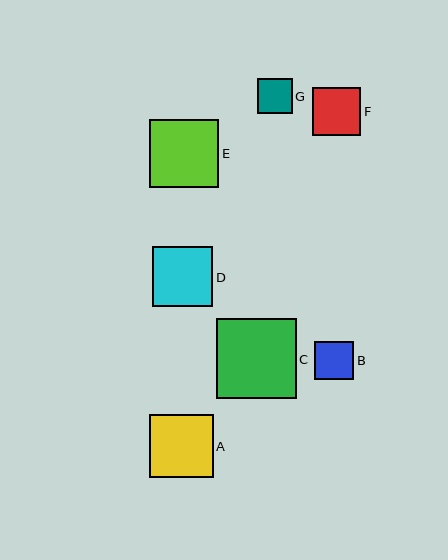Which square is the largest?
Square C is the largest with a size of approximately 80 pixels.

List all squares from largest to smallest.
From largest to smallest: C, E, A, D, F, B, G.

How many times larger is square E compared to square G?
Square E is approximately 2.0 times the size of square G.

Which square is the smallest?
Square G is the smallest with a size of approximately 35 pixels.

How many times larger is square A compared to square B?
Square A is approximately 1.6 times the size of square B.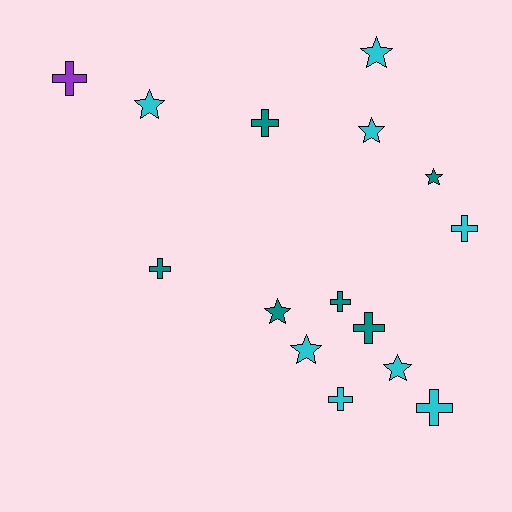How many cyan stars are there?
There are 5 cyan stars.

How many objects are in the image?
There are 15 objects.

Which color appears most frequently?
Cyan, with 8 objects.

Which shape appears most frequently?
Cross, with 8 objects.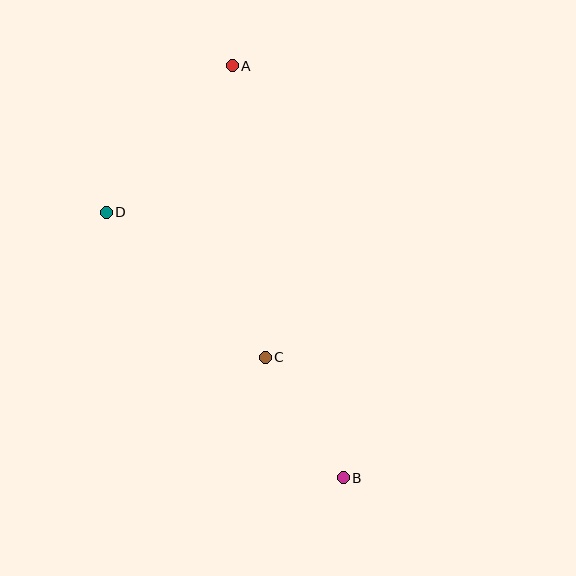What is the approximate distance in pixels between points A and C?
The distance between A and C is approximately 293 pixels.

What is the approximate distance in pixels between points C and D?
The distance between C and D is approximately 215 pixels.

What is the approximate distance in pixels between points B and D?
The distance between B and D is approximately 356 pixels.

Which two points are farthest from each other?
Points A and B are farthest from each other.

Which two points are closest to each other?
Points B and C are closest to each other.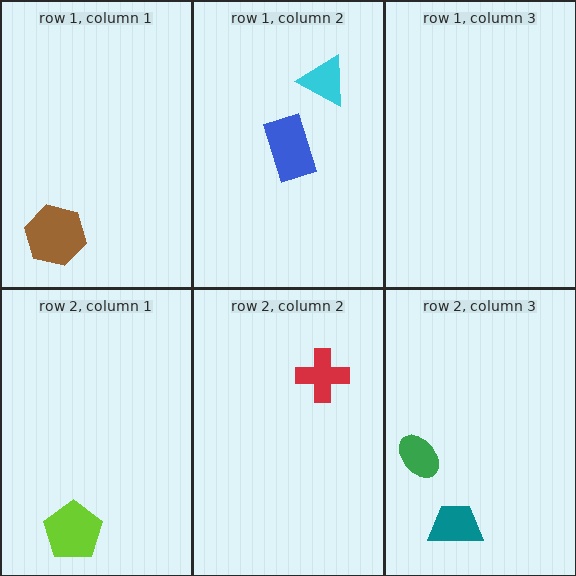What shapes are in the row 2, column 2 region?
The red cross.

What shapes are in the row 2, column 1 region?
The lime pentagon.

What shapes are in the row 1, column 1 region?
The brown hexagon.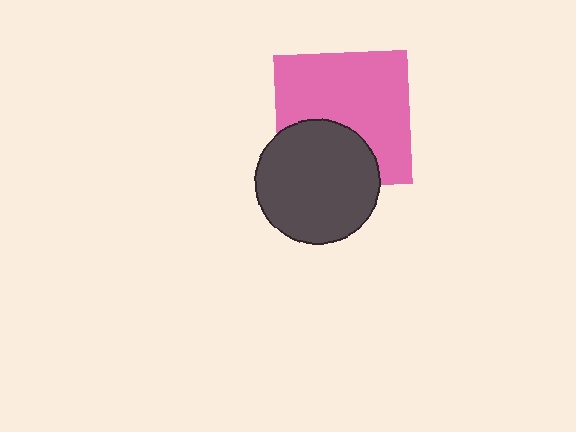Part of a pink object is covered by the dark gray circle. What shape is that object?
It is a square.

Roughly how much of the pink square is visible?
Most of it is visible (roughly 66%).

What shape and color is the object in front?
The object in front is a dark gray circle.